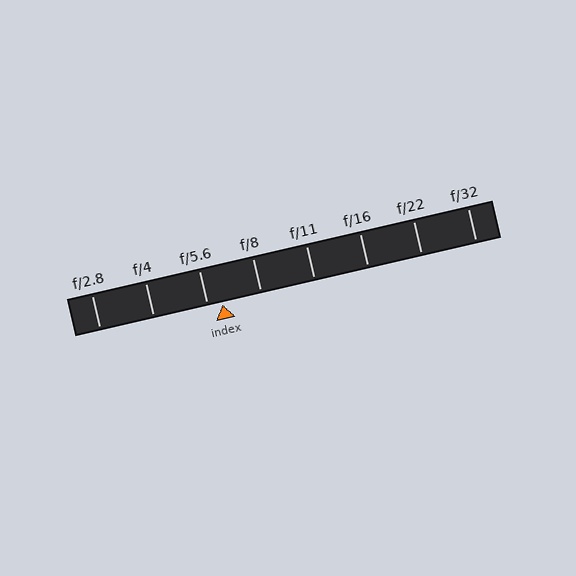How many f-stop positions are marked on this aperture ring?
There are 8 f-stop positions marked.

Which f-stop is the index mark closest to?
The index mark is closest to f/5.6.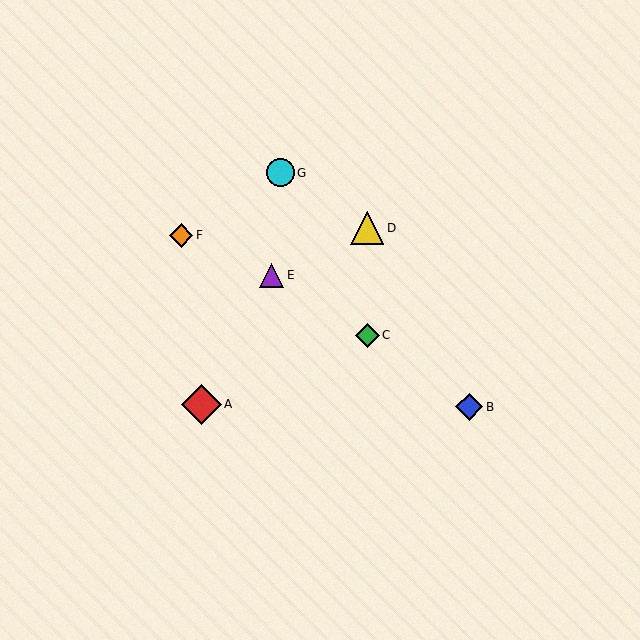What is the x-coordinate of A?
Object A is at x≈201.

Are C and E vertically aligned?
No, C is at x≈367 and E is at x≈271.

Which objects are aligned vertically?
Objects C, D are aligned vertically.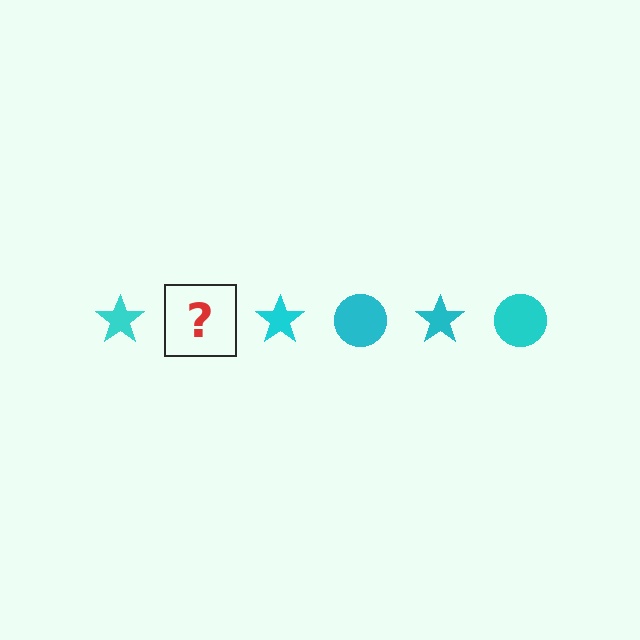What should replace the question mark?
The question mark should be replaced with a cyan circle.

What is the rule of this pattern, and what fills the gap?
The rule is that the pattern cycles through star, circle shapes in cyan. The gap should be filled with a cyan circle.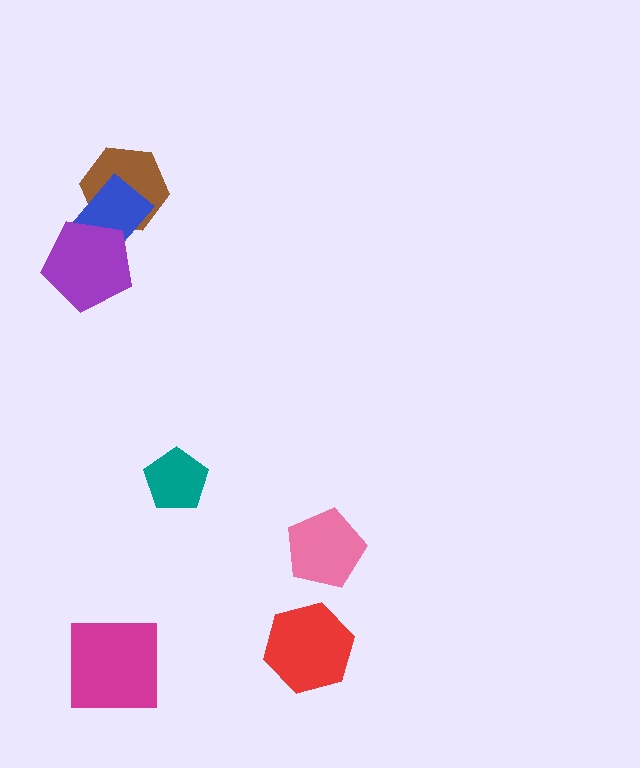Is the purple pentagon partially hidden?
No, no other shape covers it.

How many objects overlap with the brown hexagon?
2 objects overlap with the brown hexagon.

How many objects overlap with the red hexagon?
0 objects overlap with the red hexagon.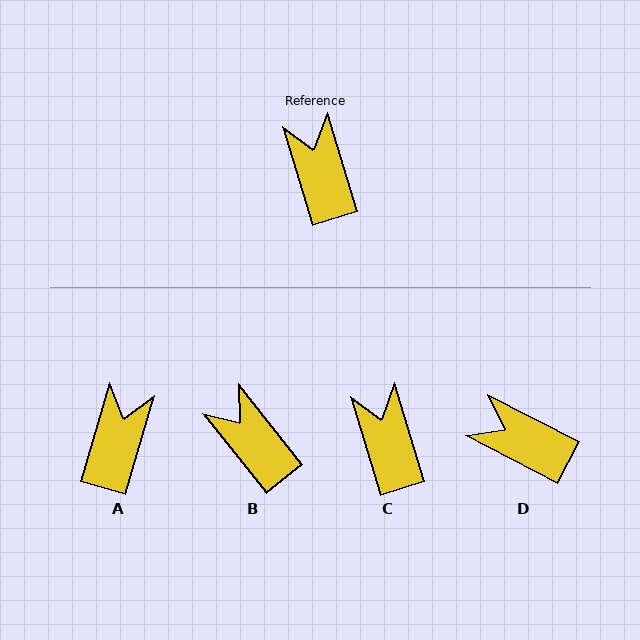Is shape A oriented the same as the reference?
No, it is off by about 34 degrees.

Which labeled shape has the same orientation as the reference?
C.